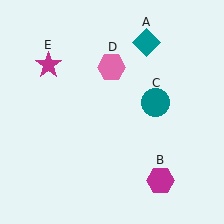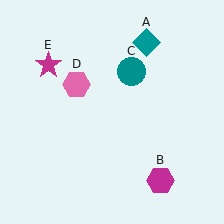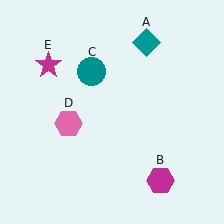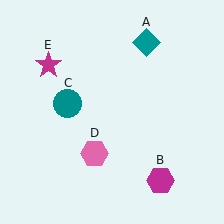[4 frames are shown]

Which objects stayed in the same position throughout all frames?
Teal diamond (object A) and magenta hexagon (object B) and magenta star (object E) remained stationary.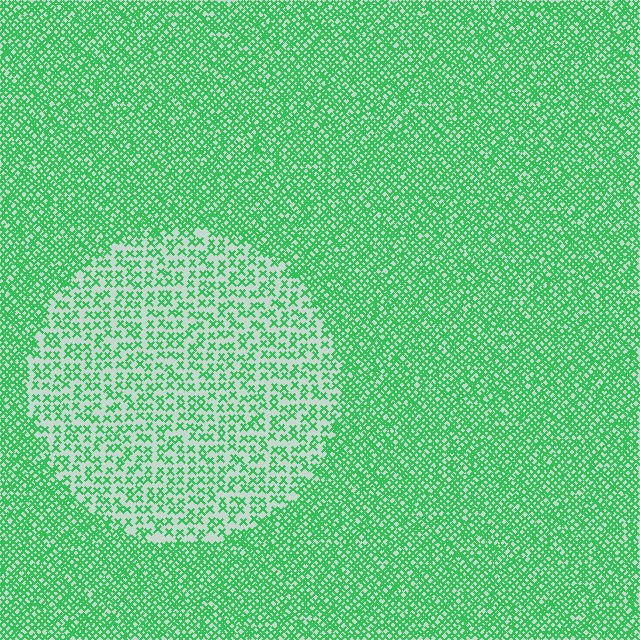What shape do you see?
I see a circle.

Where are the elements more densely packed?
The elements are more densely packed outside the circle boundary.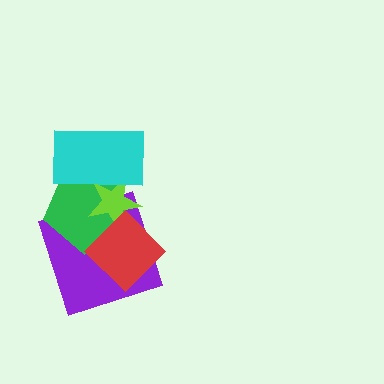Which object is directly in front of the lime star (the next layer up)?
The red diamond is directly in front of the lime star.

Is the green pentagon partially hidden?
Yes, it is partially covered by another shape.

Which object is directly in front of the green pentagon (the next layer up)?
The lime star is directly in front of the green pentagon.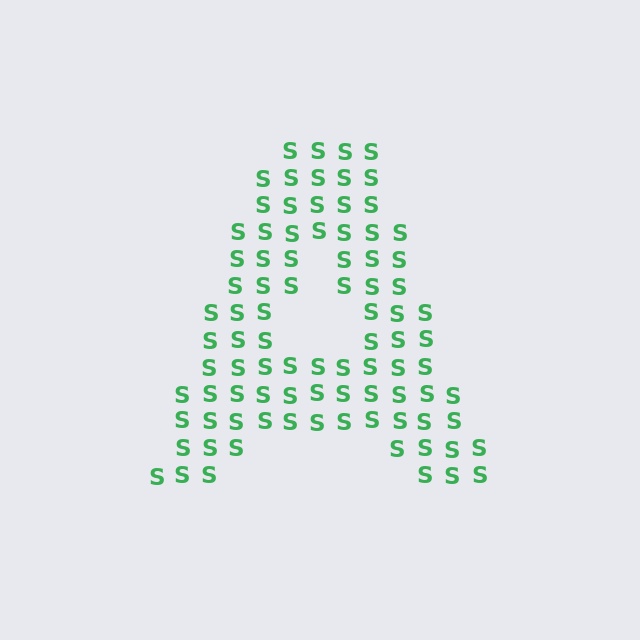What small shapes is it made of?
It is made of small letter S's.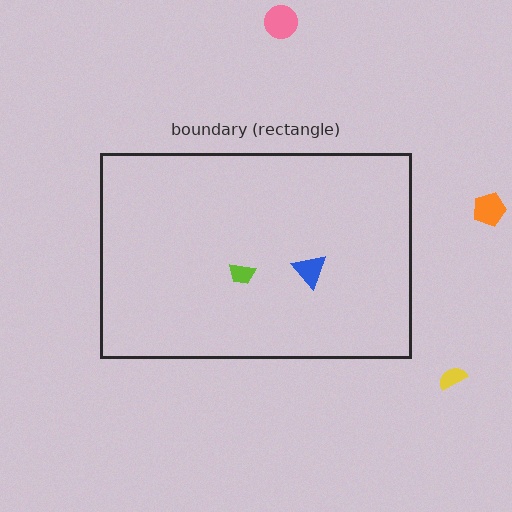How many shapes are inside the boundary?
2 inside, 3 outside.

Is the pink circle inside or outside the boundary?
Outside.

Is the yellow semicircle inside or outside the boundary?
Outside.